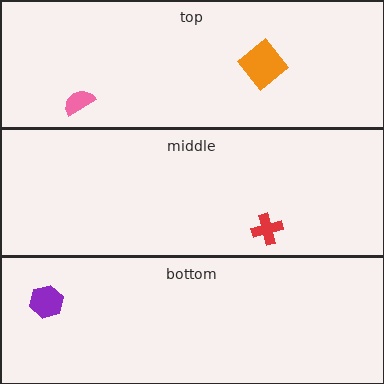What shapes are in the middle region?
The red cross.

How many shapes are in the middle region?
1.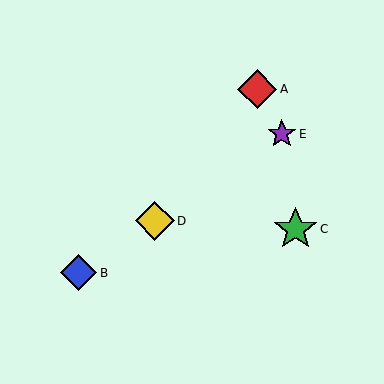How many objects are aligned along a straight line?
3 objects (B, D, E) are aligned along a straight line.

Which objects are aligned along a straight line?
Objects B, D, E are aligned along a straight line.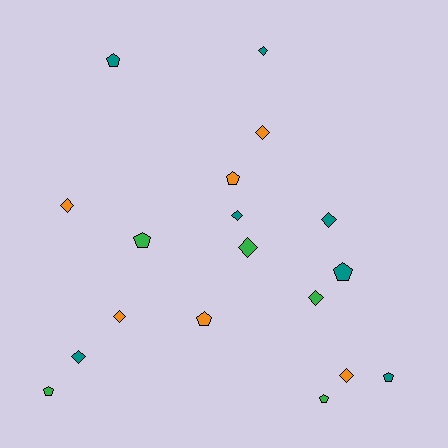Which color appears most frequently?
Teal, with 7 objects.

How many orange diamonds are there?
There are 4 orange diamonds.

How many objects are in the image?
There are 18 objects.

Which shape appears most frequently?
Diamond, with 10 objects.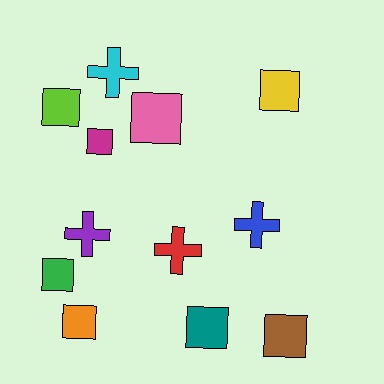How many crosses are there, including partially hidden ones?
There are 4 crosses.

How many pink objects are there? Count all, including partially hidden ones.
There is 1 pink object.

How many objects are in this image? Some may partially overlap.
There are 12 objects.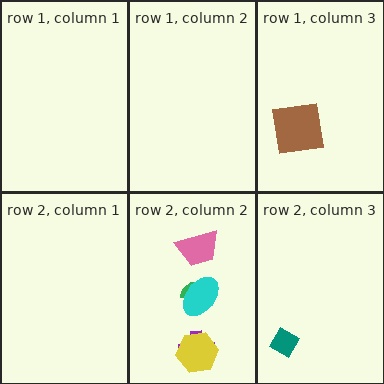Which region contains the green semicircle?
The row 2, column 2 region.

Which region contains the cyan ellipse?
The row 2, column 2 region.